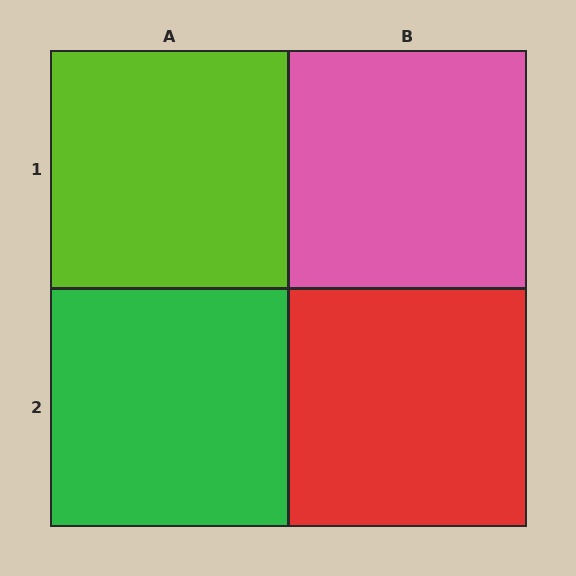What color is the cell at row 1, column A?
Lime.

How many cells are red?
1 cell is red.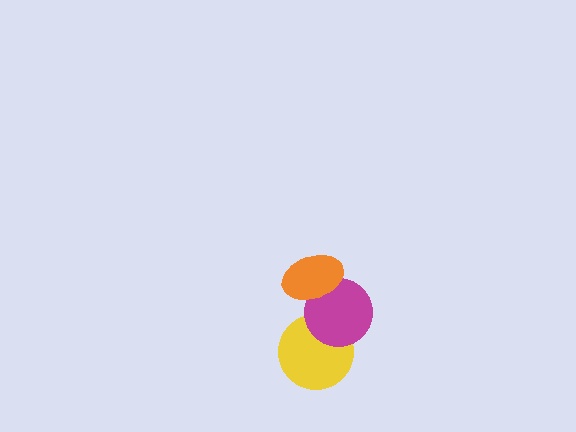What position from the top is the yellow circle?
The yellow circle is 3rd from the top.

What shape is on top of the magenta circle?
The orange ellipse is on top of the magenta circle.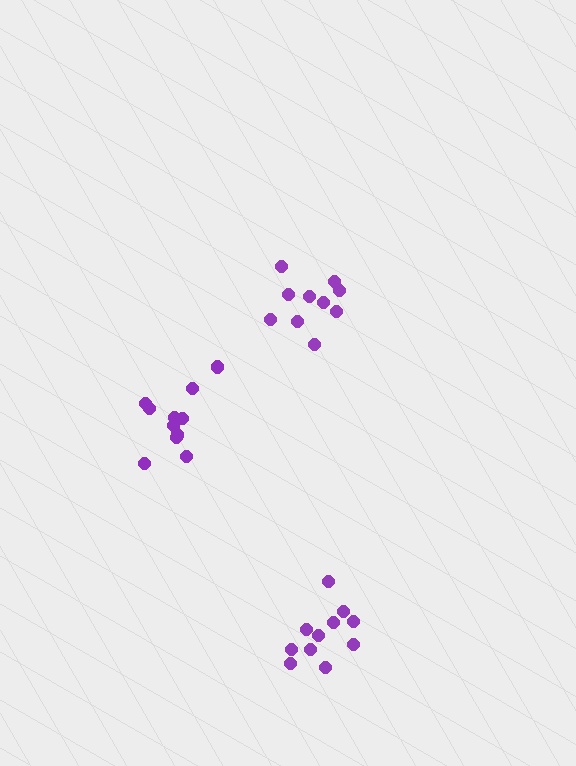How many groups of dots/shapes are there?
There are 3 groups.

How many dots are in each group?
Group 1: 11 dots, Group 2: 10 dots, Group 3: 11 dots (32 total).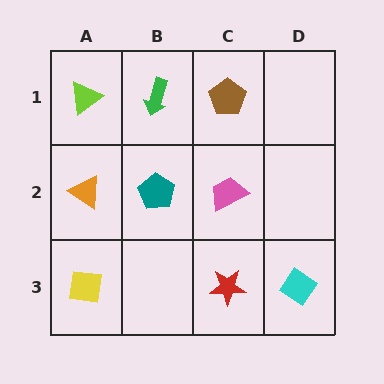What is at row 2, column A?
An orange triangle.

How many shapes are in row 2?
3 shapes.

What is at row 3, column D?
A cyan diamond.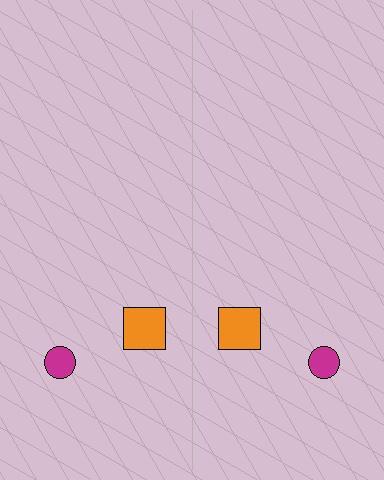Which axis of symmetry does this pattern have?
The pattern has a vertical axis of symmetry running through the center of the image.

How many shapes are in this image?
There are 4 shapes in this image.